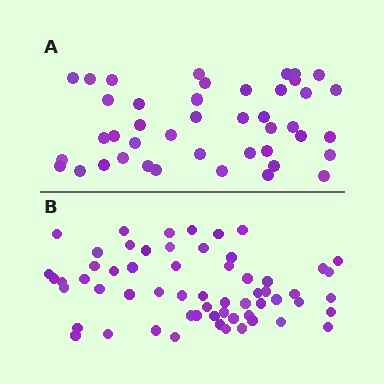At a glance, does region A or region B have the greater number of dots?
Region B (the bottom region) has more dots.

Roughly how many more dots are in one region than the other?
Region B has approximately 15 more dots than region A.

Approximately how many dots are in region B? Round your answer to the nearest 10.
About 60 dots.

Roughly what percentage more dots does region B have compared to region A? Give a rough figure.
About 40% more.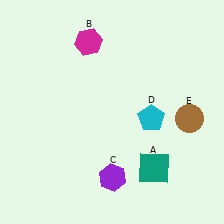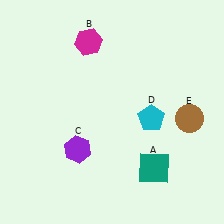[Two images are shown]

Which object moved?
The purple hexagon (C) moved left.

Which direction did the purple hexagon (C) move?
The purple hexagon (C) moved left.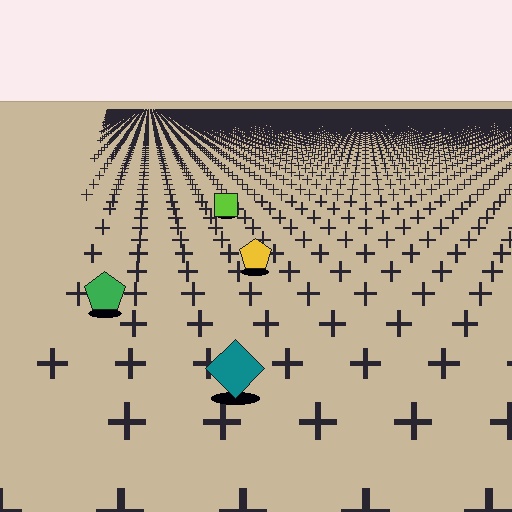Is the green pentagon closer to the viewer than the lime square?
Yes. The green pentagon is closer — you can tell from the texture gradient: the ground texture is coarser near it.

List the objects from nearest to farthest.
From nearest to farthest: the teal diamond, the green pentagon, the yellow pentagon, the lime square.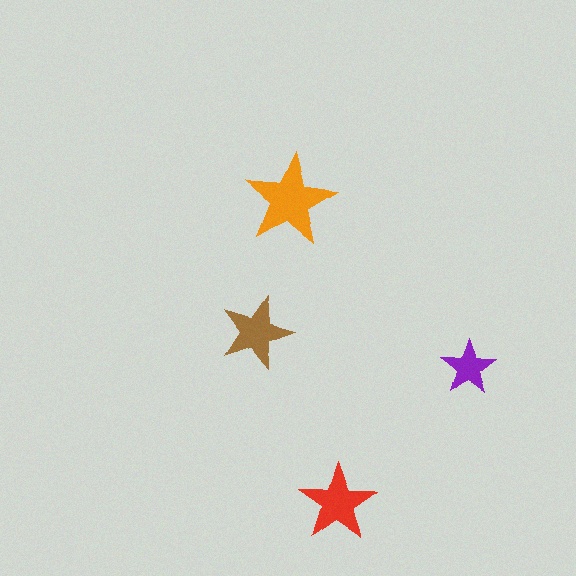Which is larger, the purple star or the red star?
The red one.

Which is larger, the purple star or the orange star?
The orange one.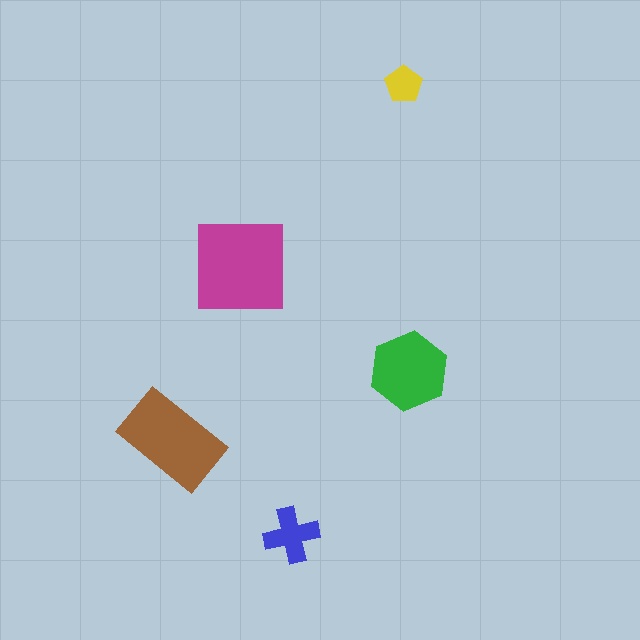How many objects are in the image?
There are 5 objects in the image.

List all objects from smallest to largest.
The yellow pentagon, the blue cross, the green hexagon, the brown rectangle, the magenta square.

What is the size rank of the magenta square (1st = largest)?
1st.